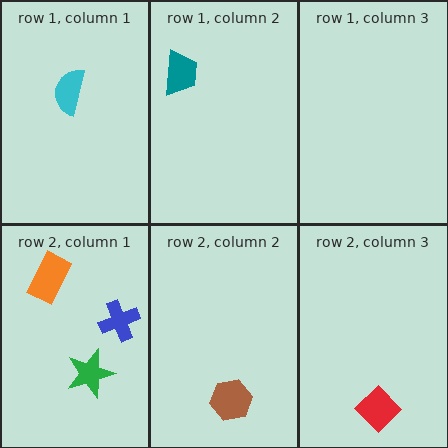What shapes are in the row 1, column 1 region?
The cyan semicircle.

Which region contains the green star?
The row 2, column 1 region.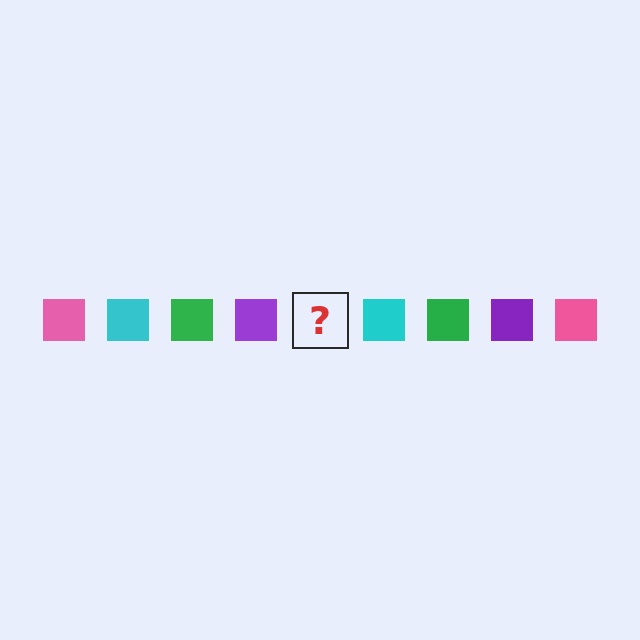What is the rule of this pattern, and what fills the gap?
The rule is that the pattern cycles through pink, cyan, green, purple squares. The gap should be filled with a pink square.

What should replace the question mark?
The question mark should be replaced with a pink square.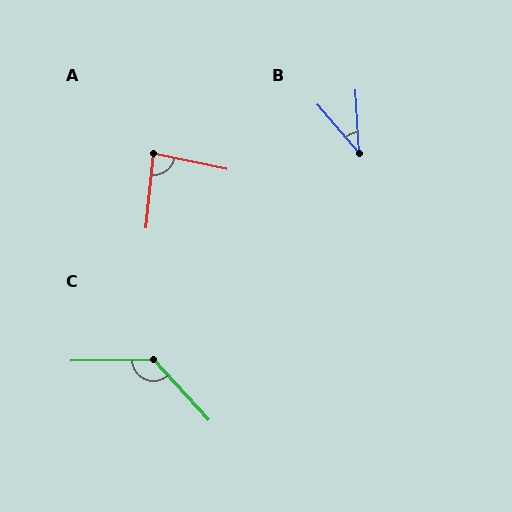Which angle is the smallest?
B, at approximately 37 degrees.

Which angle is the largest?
C, at approximately 131 degrees.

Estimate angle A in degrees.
Approximately 83 degrees.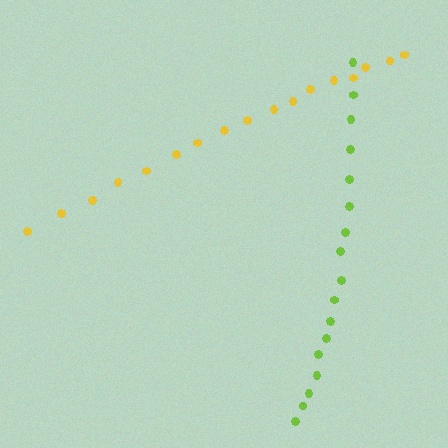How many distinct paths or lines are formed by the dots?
There are 2 distinct paths.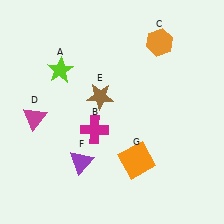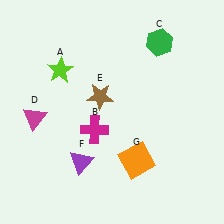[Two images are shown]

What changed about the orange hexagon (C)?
In Image 1, C is orange. In Image 2, it changed to green.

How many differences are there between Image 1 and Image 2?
There is 1 difference between the two images.